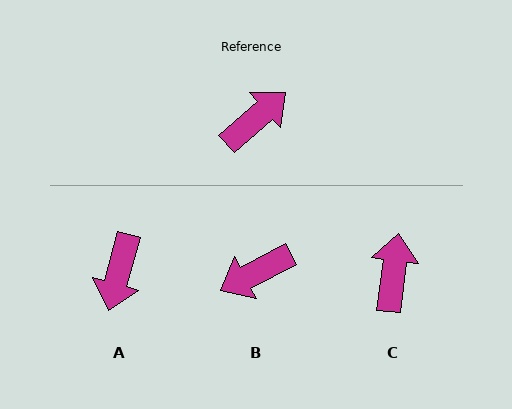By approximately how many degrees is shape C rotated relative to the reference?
Approximately 42 degrees counter-clockwise.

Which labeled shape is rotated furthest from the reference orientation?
B, about 166 degrees away.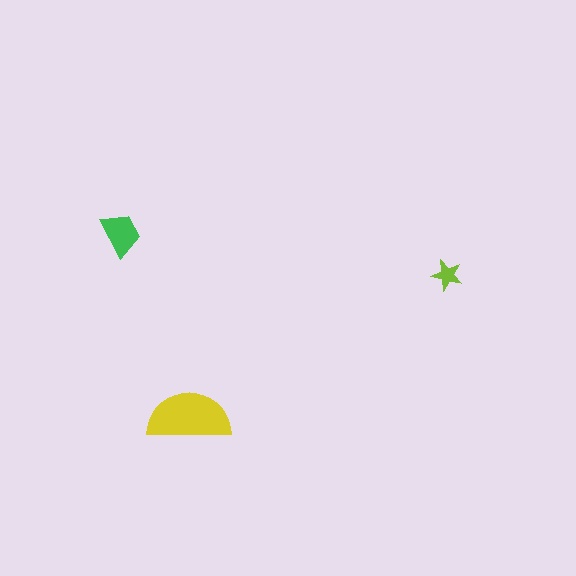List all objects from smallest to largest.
The lime star, the green trapezoid, the yellow semicircle.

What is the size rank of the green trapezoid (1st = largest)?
2nd.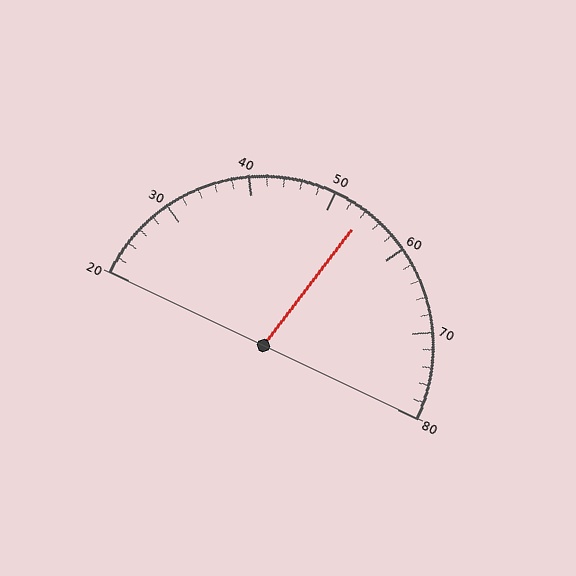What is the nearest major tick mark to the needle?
The nearest major tick mark is 50.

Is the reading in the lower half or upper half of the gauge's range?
The reading is in the upper half of the range (20 to 80).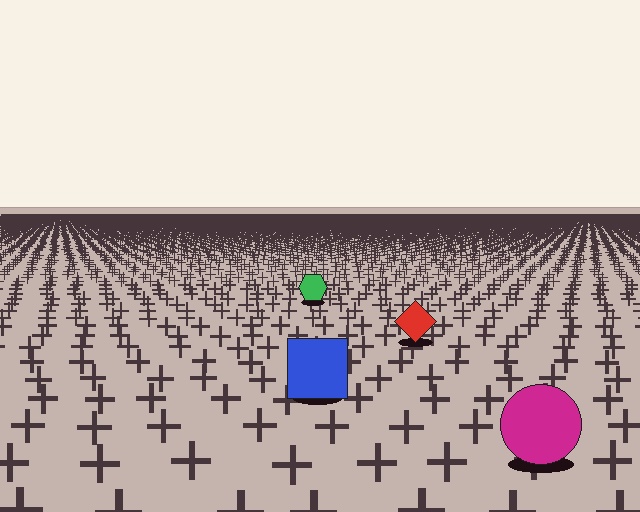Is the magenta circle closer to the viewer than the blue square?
Yes. The magenta circle is closer — you can tell from the texture gradient: the ground texture is coarser near it.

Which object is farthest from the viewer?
The green hexagon is farthest from the viewer. It appears smaller and the ground texture around it is denser.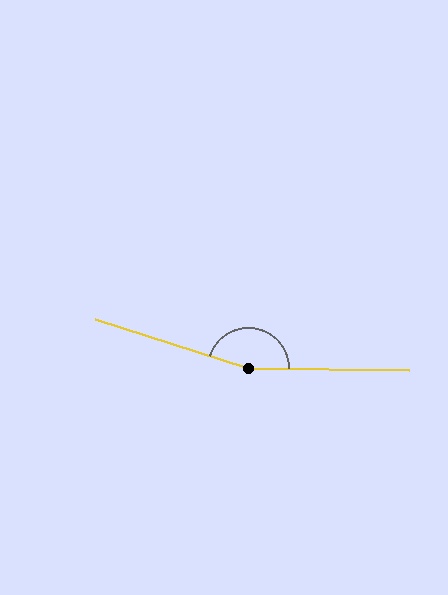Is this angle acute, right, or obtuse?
It is obtuse.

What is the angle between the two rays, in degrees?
Approximately 163 degrees.